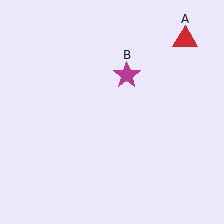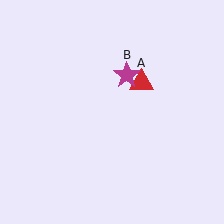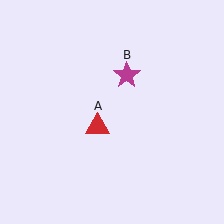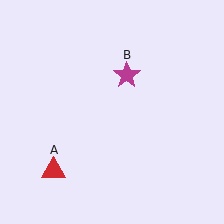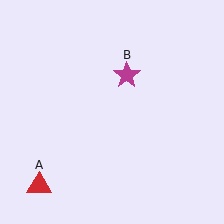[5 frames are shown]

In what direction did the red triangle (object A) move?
The red triangle (object A) moved down and to the left.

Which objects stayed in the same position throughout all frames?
Magenta star (object B) remained stationary.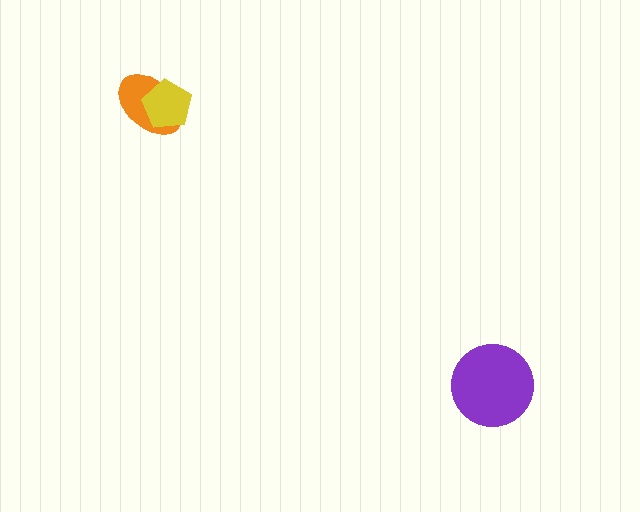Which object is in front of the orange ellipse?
The yellow pentagon is in front of the orange ellipse.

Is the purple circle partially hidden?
No, no other shape covers it.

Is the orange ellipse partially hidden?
Yes, it is partially covered by another shape.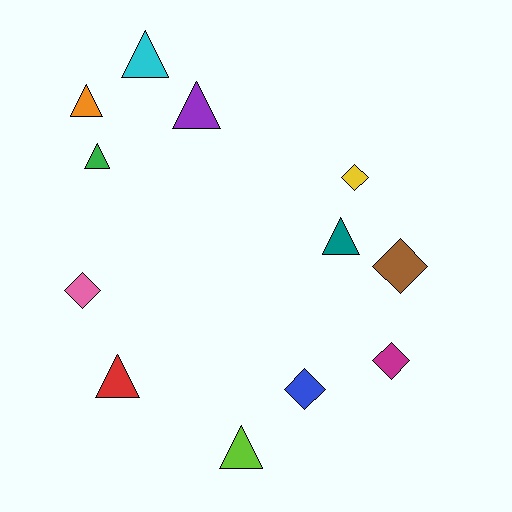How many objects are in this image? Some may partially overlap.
There are 12 objects.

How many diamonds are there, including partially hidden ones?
There are 5 diamonds.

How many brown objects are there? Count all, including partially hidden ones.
There is 1 brown object.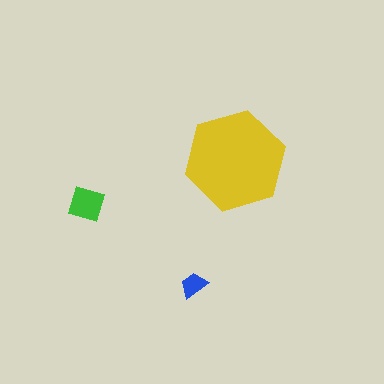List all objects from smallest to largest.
The blue trapezoid, the green diamond, the yellow hexagon.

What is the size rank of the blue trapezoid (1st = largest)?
3rd.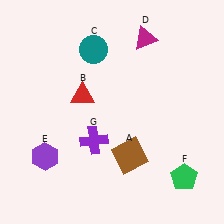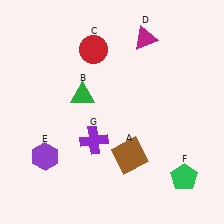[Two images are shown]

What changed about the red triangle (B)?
In Image 1, B is red. In Image 2, it changed to green.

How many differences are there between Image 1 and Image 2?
There are 2 differences between the two images.